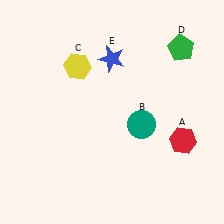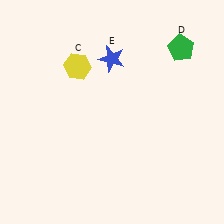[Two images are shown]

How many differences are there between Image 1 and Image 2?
There are 2 differences between the two images.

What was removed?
The red hexagon (A), the teal circle (B) were removed in Image 2.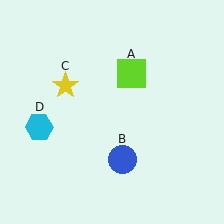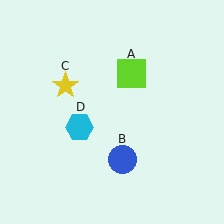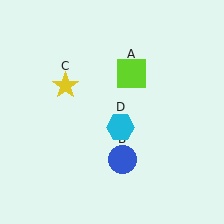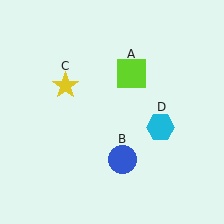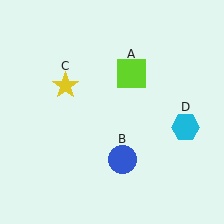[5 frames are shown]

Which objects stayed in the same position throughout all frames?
Lime square (object A) and blue circle (object B) and yellow star (object C) remained stationary.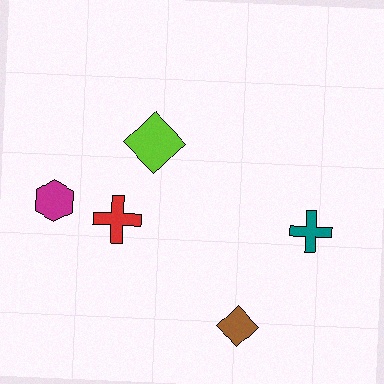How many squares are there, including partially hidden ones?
There are no squares.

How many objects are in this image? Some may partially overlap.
There are 5 objects.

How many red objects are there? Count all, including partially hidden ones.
There is 1 red object.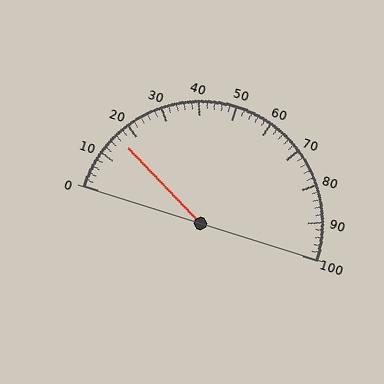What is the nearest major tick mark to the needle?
The nearest major tick mark is 20.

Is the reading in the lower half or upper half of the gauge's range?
The reading is in the lower half of the range (0 to 100).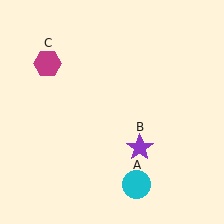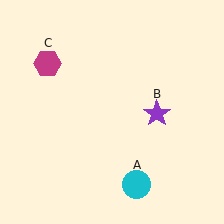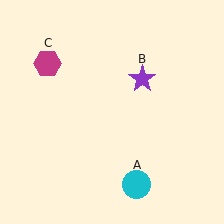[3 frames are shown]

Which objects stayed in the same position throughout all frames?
Cyan circle (object A) and magenta hexagon (object C) remained stationary.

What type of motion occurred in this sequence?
The purple star (object B) rotated counterclockwise around the center of the scene.